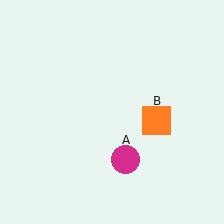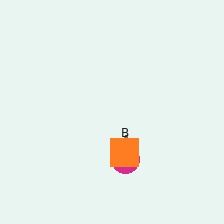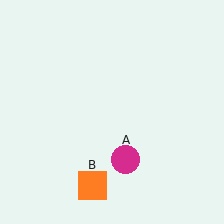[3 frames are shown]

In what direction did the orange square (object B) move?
The orange square (object B) moved down and to the left.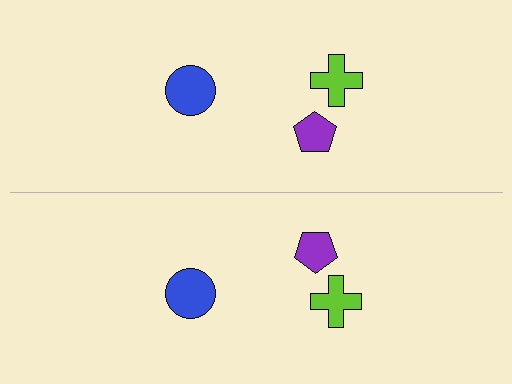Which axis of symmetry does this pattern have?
The pattern has a horizontal axis of symmetry running through the center of the image.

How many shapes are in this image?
There are 6 shapes in this image.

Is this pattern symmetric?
Yes, this pattern has bilateral (reflection) symmetry.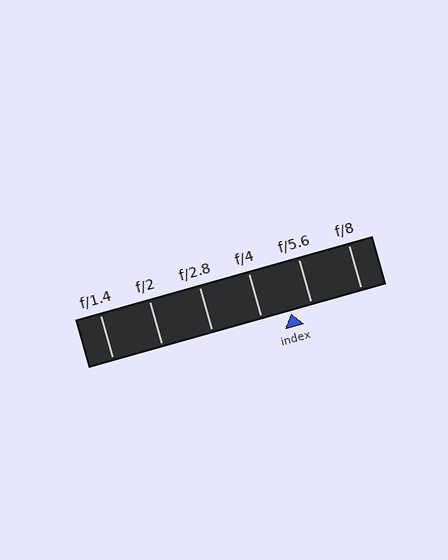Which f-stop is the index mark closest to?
The index mark is closest to f/5.6.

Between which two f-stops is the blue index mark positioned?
The index mark is between f/4 and f/5.6.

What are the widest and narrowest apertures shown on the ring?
The widest aperture shown is f/1.4 and the narrowest is f/8.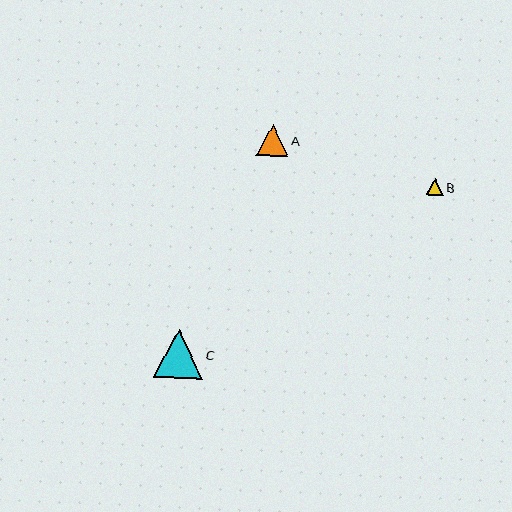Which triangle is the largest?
Triangle C is the largest with a size of approximately 49 pixels.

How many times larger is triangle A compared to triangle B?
Triangle A is approximately 2.0 times the size of triangle B.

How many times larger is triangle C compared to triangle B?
Triangle C is approximately 3.0 times the size of triangle B.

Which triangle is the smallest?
Triangle B is the smallest with a size of approximately 16 pixels.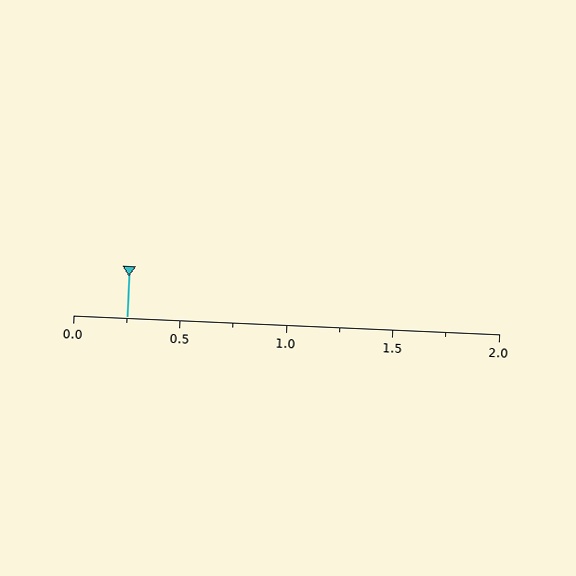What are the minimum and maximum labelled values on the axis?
The axis runs from 0.0 to 2.0.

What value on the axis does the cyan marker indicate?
The marker indicates approximately 0.25.